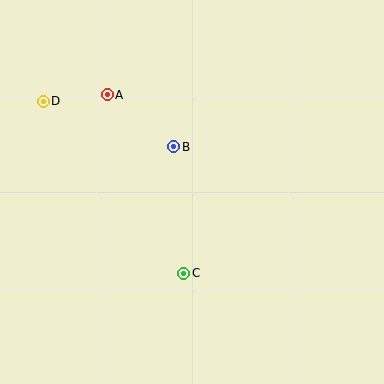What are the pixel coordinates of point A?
Point A is at (107, 95).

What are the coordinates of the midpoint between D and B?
The midpoint between D and B is at (108, 124).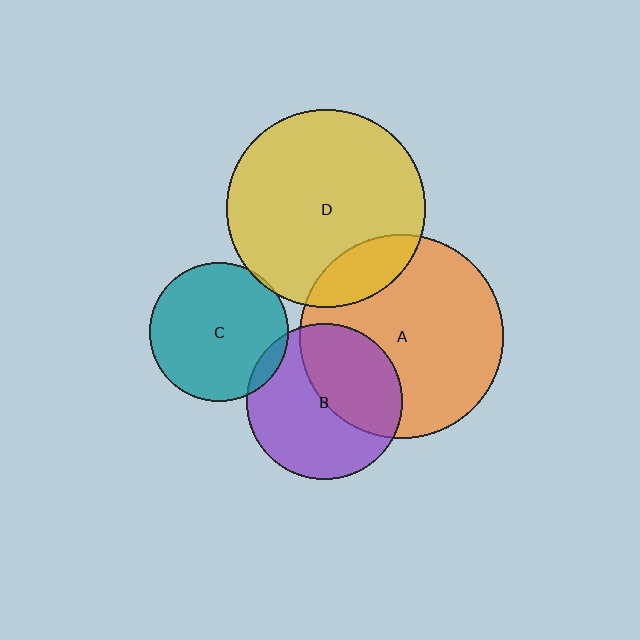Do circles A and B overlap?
Yes.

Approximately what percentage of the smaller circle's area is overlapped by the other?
Approximately 40%.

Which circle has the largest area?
Circle A (orange).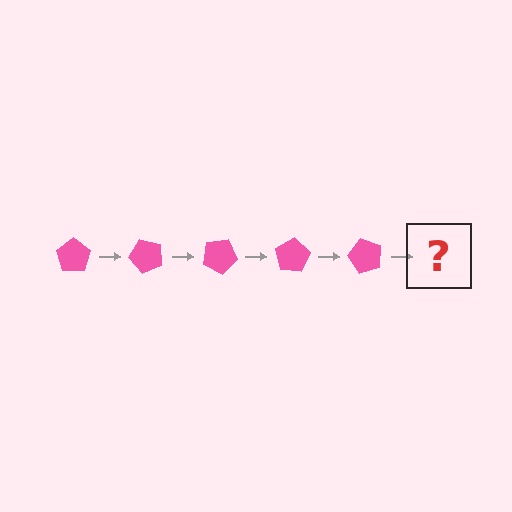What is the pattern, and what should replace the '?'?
The pattern is that the pentagon rotates 50 degrees each step. The '?' should be a pink pentagon rotated 250 degrees.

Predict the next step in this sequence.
The next step is a pink pentagon rotated 250 degrees.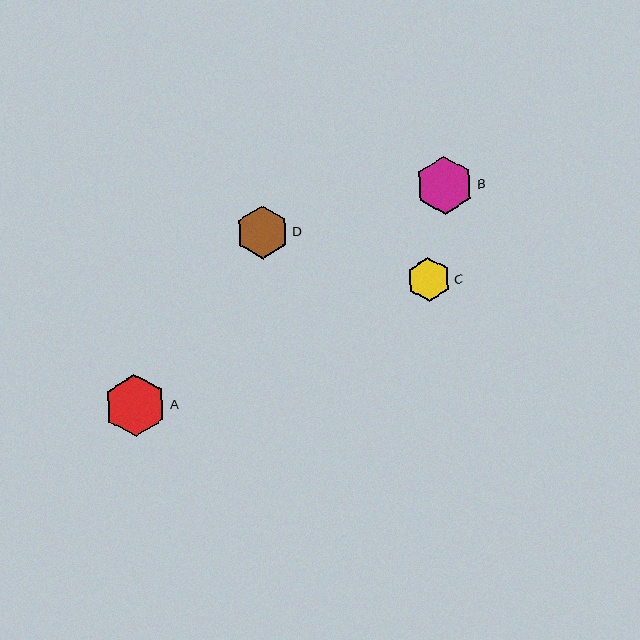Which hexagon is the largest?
Hexagon A is the largest with a size of approximately 62 pixels.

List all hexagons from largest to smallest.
From largest to smallest: A, B, D, C.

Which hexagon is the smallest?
Hexagon C is the smallest with a size of approximately 44 pixels.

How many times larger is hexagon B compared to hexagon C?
Hexagon B is approximately 1.3 times the size of hexagon C.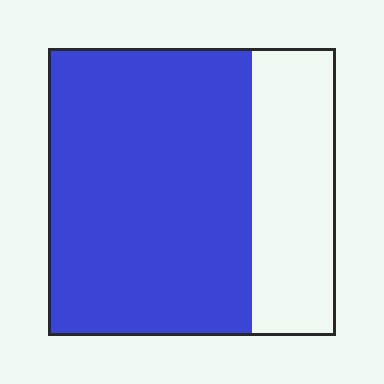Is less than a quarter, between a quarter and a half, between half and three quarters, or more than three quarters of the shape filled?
Between half and three quarters.